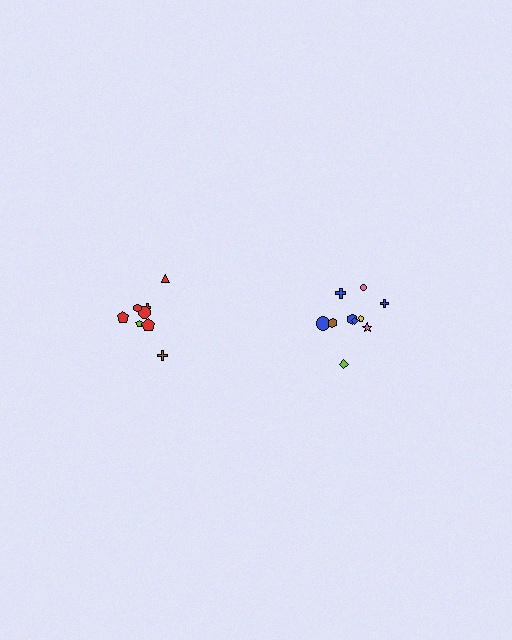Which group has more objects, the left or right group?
The right group.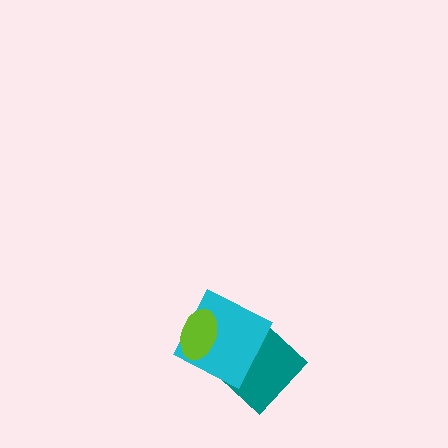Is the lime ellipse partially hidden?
No, no other shape covers it.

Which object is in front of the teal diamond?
The cyan square is in front of the teal diamond.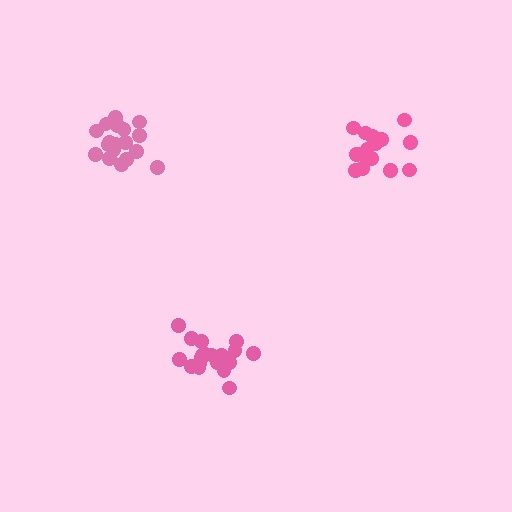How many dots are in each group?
Group 1: 19 dots, Group 2: 16 dots, Group 3: 21 dots (56 total).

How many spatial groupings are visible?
There are 3 spatial groupings.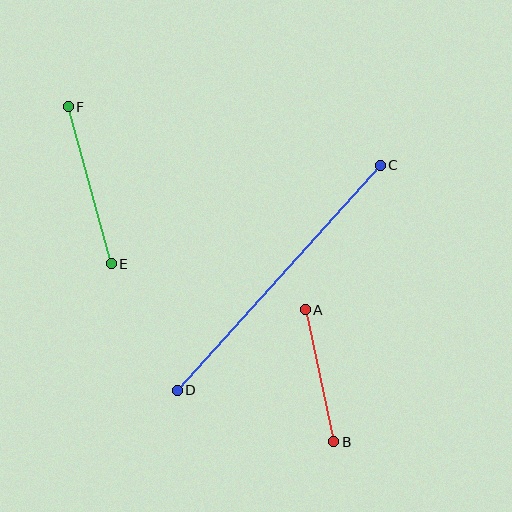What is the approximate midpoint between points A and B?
The midpoint is at approximately (320, 376) pixels.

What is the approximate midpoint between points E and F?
The midpoint is at approximately (90, 185) pixels.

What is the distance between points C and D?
The distance is approximately 303 pixels.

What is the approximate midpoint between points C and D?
The midpoint is at approximately (279, 278) pixels.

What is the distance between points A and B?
The distance is approximately 135 pixels.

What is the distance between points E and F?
The distance is approximately 163 pixels.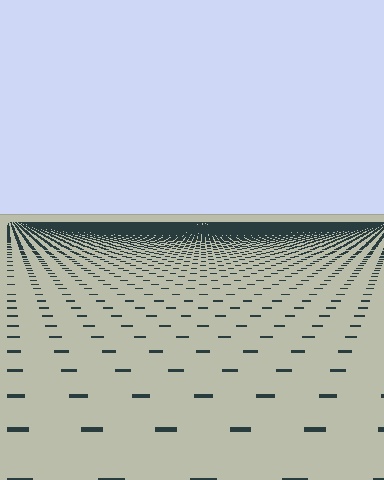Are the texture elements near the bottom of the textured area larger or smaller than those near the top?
Larger. Near the bottom, elements are closer to the viewer and appear at a bigger on-screen size.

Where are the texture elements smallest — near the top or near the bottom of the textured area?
Near the top.